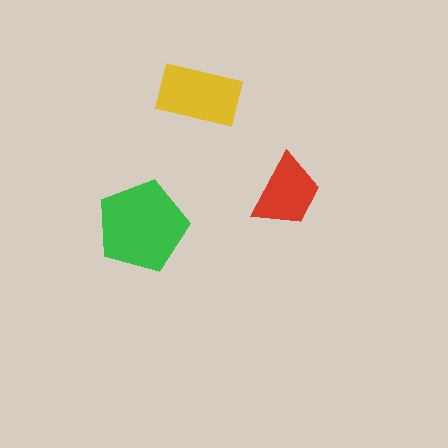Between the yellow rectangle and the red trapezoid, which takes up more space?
The yellow rectangle.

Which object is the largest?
The green pentagon.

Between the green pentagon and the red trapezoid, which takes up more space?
The green pentagon.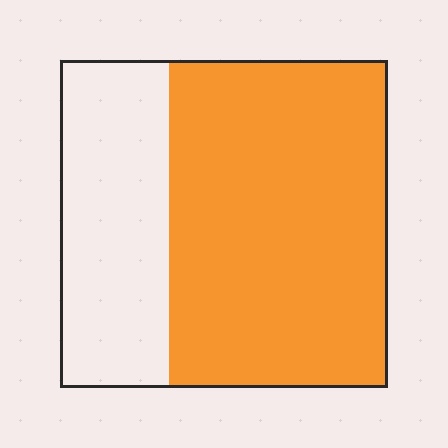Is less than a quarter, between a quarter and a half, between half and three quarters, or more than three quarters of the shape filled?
Between half and three quarters.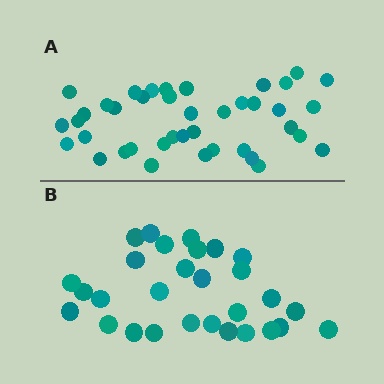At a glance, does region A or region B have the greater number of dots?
Region A (the top region) has more dots.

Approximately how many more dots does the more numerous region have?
Region A has roughly 12 or so more dots than region B.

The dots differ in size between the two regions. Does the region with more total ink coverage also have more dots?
No. Region B has more total ink coverage because its dots are larger, but region A actually contains more individual dots. Total area can be misleading — the number of items is what matters here.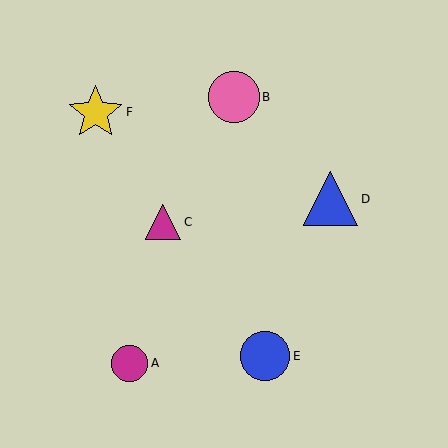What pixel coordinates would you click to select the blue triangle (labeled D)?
Click at (331, 199) to select the blue triangle D.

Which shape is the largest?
The yellow star (labeled F) is the largest.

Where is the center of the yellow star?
The center of the yellow star is at (96, 112).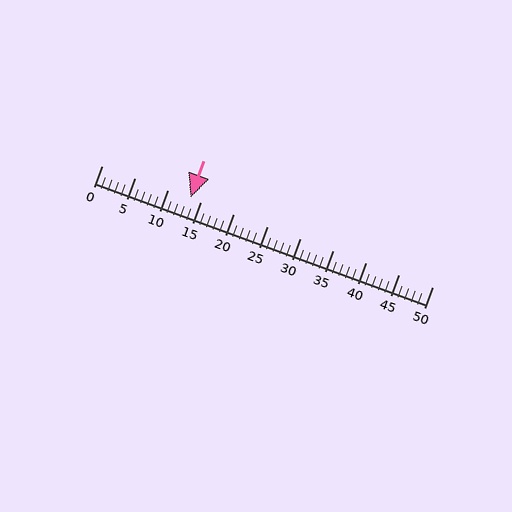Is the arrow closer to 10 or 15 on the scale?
The arrow is closer to 15.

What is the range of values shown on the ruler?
The ruler shows values from 0 to 50.